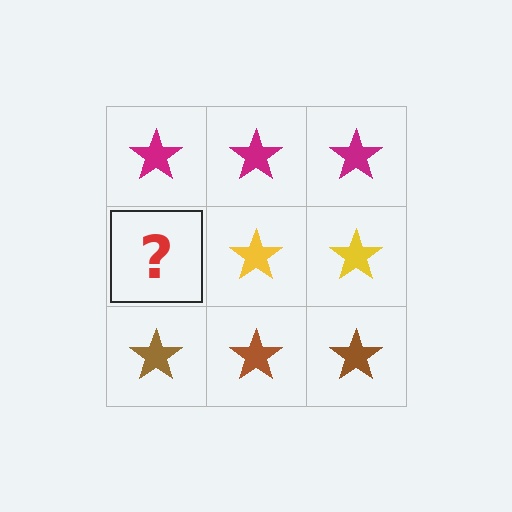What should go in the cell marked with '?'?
The missing cell should contain a yellow star.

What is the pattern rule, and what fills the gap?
The rule is that each row has a consistent color. The gap should be filled with a yellow star.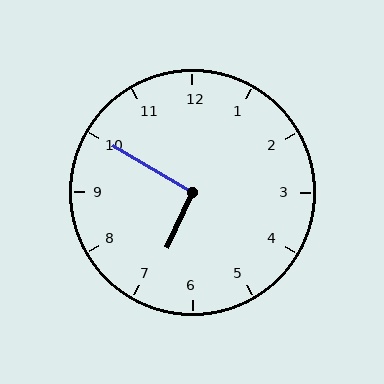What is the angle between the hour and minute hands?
Approximately 95 degrees.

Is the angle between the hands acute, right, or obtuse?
It is right.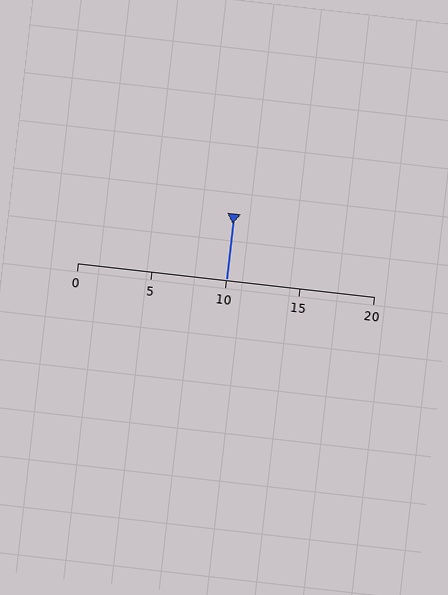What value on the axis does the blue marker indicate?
The marker indicates approximately 10.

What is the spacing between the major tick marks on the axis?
The major ticks are spaced 5 apart.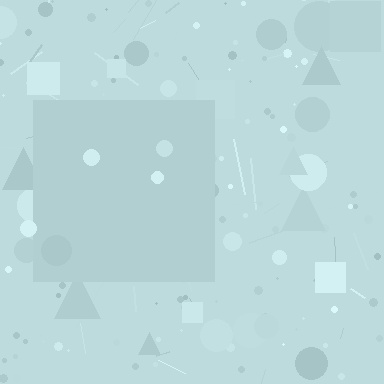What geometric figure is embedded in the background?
A square is embedded in the background.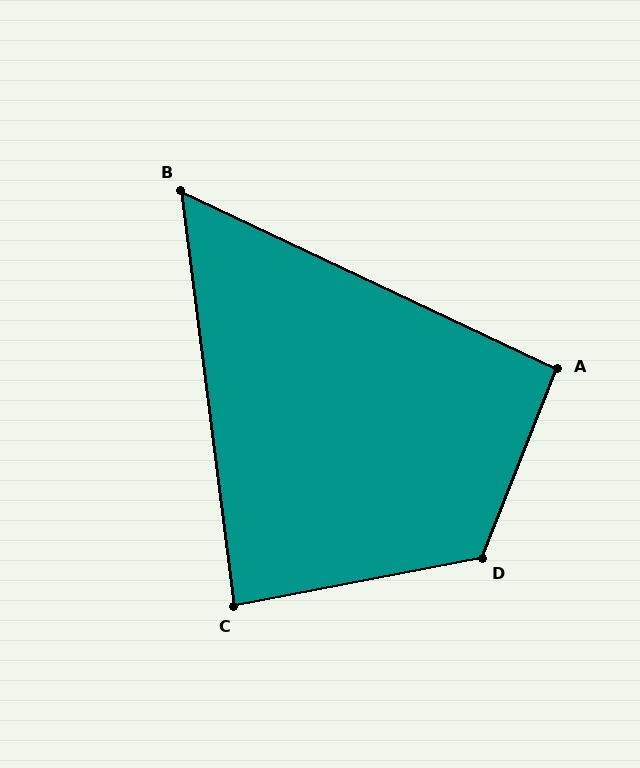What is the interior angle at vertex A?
Approximately 94 degrees (approximately right).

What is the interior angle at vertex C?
Approximately 86 degrees (approximately right).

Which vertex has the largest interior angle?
D, at approximately 123 degrees.